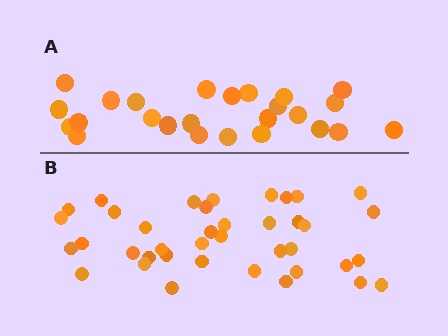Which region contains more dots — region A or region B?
Region B (the bottom region) has more dots.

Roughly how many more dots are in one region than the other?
Region B has approximately 15 more dots than region A.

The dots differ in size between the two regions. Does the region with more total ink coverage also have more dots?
No. Region A has more total ink coverage because its dots are larger, but region B actually contains more individual dots. Total area can be misleading — the number of items is what matters here.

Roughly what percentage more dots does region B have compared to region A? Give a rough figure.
About 55% more.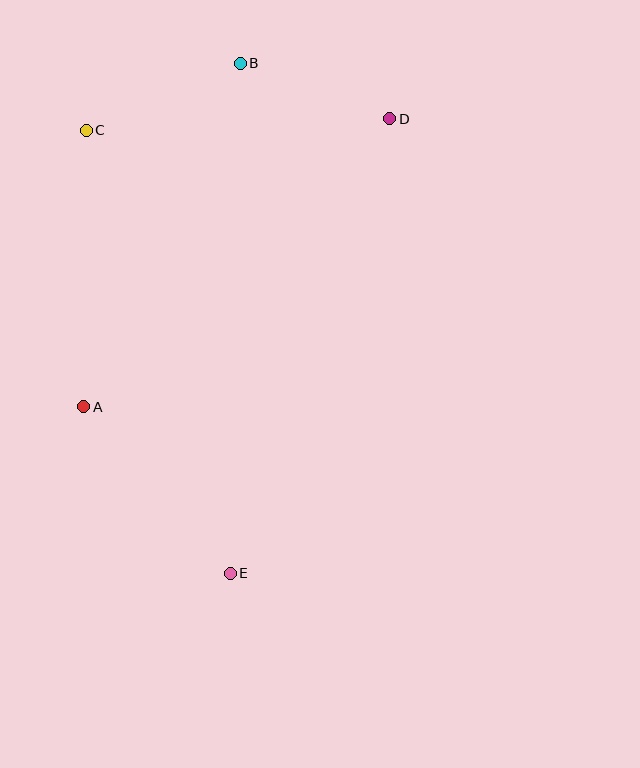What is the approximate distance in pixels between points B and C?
The distance between B and C is approximately 168 pixels.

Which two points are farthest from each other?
Points B and E are farthest from each other.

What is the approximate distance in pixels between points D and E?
The distance between D and E is approximately 482 pixels.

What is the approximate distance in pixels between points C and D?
The distance between C and D is approximately 304 pixels.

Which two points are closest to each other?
Points B and D are closest to each other.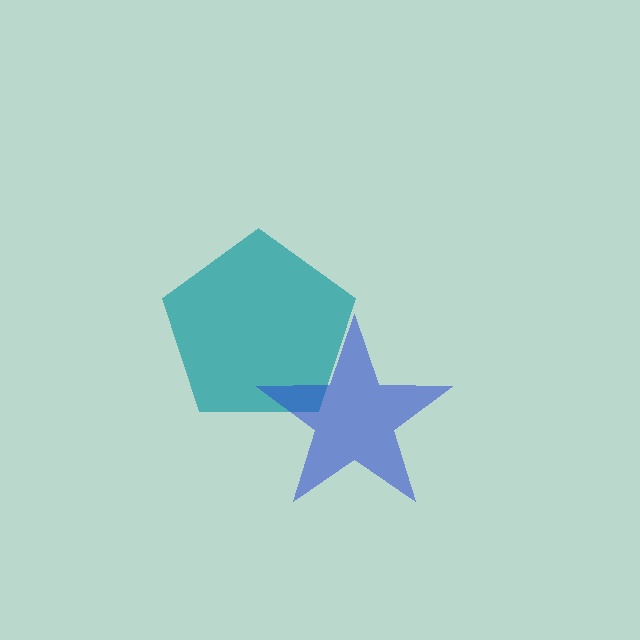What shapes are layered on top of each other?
The layered shapes are: a teal pentagon, a blue star.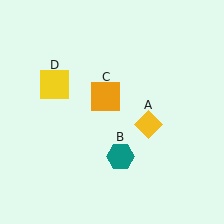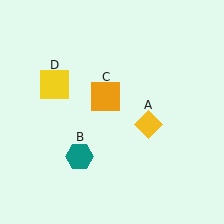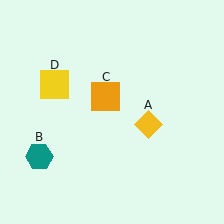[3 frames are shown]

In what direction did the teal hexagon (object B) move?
The teal hexagon (object B) moved left.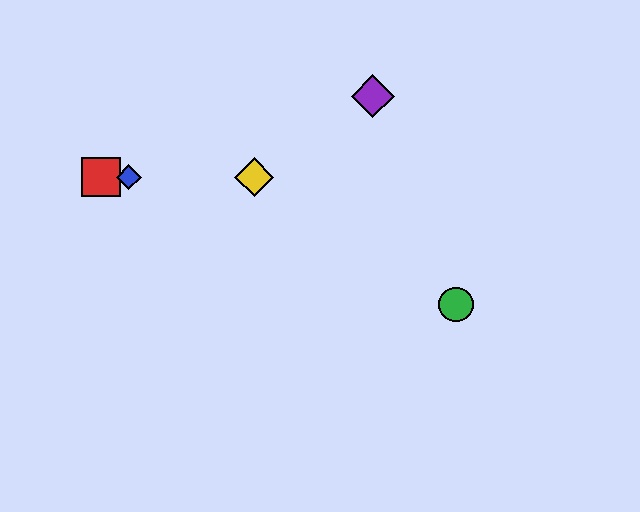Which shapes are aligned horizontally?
The red square, the blue diamond, the yellow diamond are aligned horizontally.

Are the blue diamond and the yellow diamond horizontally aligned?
Yes, both are at y≈177.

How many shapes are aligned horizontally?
3 shapes (the red square, the blue diamond, the yellow diamond) are aligned horizontally.